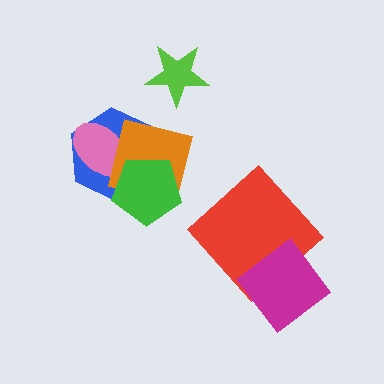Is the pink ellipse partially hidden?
Yes, it is partially covered by another shape.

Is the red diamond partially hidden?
Yes, it is partially covered by another shape.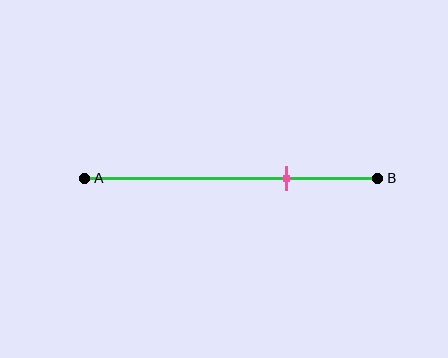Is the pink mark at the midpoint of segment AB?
No, the mark is at about 70% from A, not at the 50% midpoint.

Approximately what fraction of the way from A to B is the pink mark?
The pink mark is approximately 70% of the way from A to B.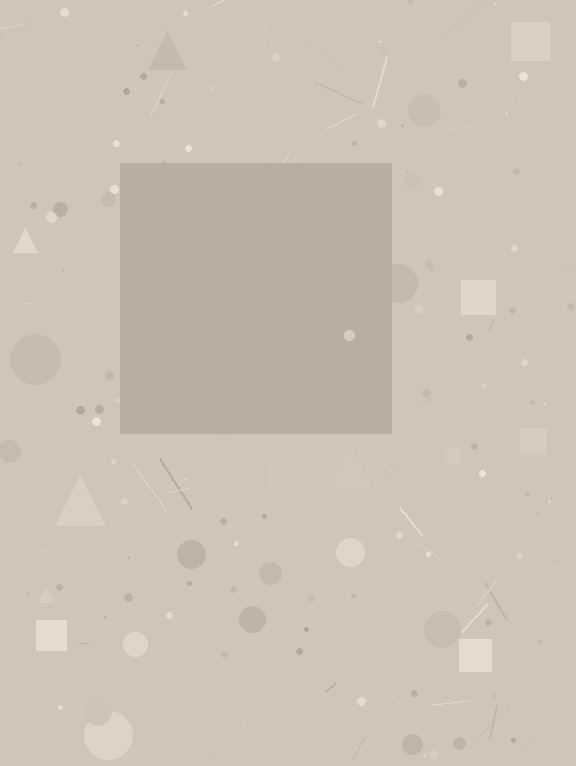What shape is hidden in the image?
A square is hidden in the image.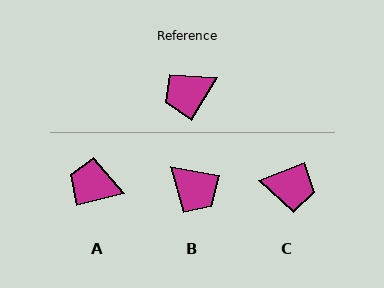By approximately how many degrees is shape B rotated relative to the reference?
Approximately 111 degrees counter-clockwise.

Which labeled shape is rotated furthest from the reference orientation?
C, about 143 degrees away.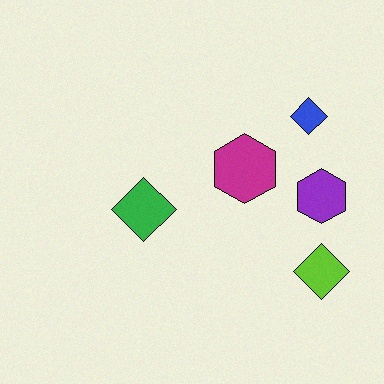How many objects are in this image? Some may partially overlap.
There are 5 objects.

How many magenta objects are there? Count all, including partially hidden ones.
There is 1 magenta object.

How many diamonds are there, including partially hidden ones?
There are 3 diamonds.